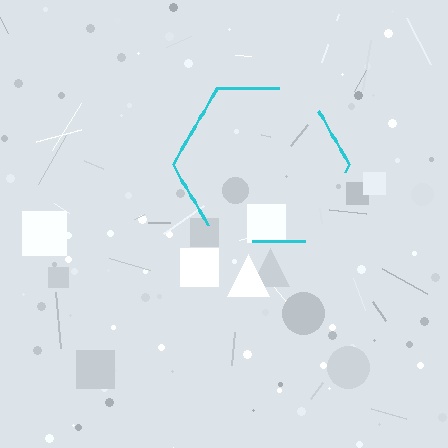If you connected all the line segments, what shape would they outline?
They would outline a hexagon.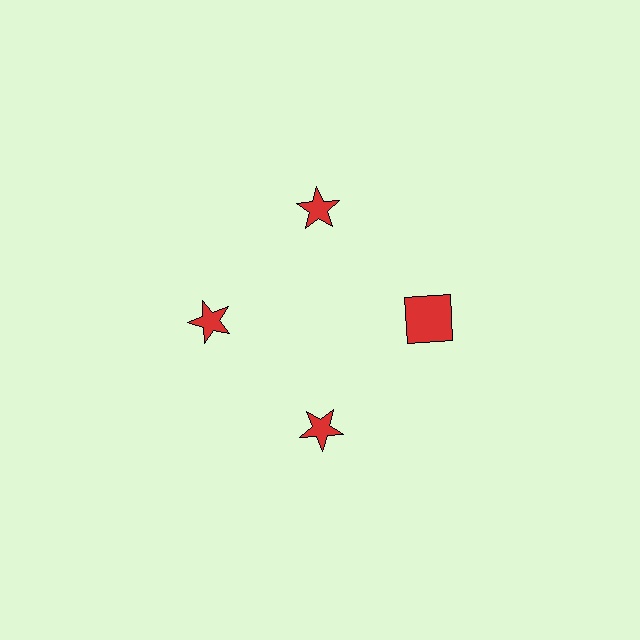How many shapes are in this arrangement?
There are 4 shapes arranged in a ring pattern.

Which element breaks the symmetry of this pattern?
The red square at roughly the 3 o'clock position breaks the symmetry. All other shapes are red stars.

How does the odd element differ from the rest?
It has a different shape: square instead of star.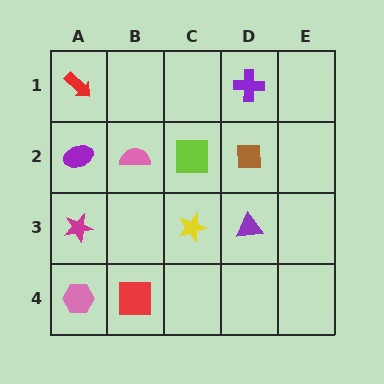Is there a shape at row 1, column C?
No, that cell is empty.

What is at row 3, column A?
A magenta star.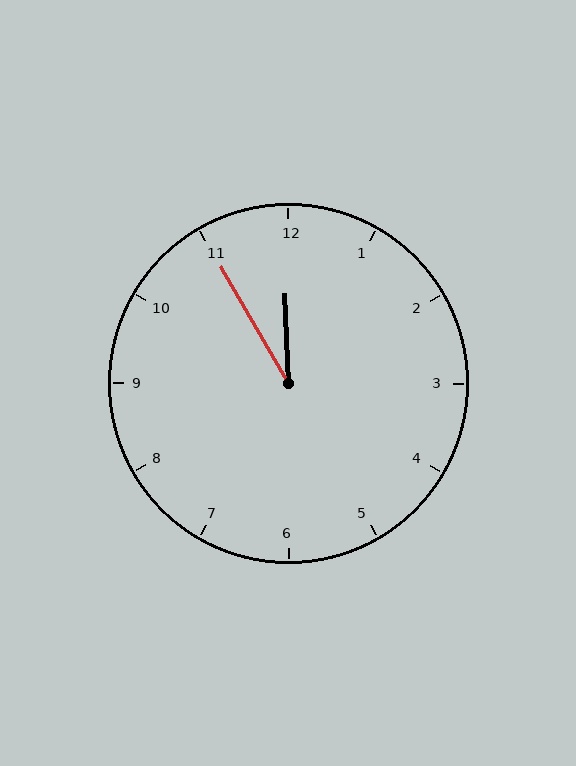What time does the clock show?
11:55.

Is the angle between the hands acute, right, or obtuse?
It is acute.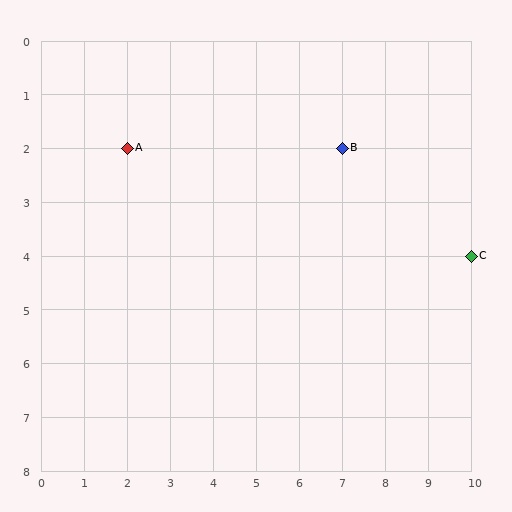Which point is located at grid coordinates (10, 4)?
Point C is at (10, 4).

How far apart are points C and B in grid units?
Points C and B are 3 columns and 2 rows apart (about 3.6 grid units diagonally).